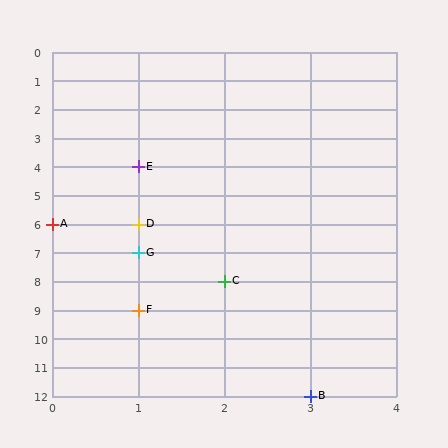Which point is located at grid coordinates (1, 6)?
Point D is at (1, 6).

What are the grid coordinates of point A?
Point A is at grid coordinates (0, 6).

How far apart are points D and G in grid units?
Points D and G are 1 row apart.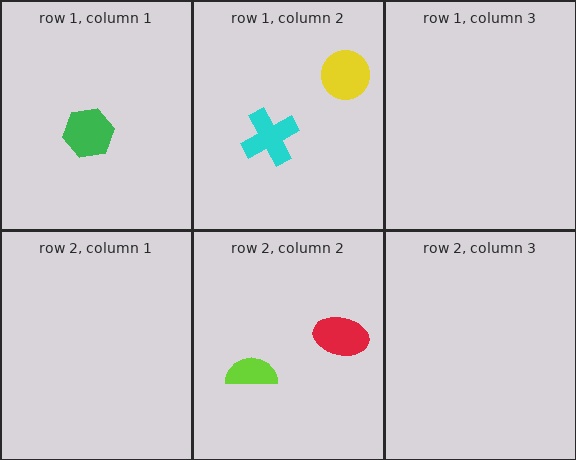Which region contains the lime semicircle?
The row 2, column 2 region.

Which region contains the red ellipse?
The row 2, column 2 region.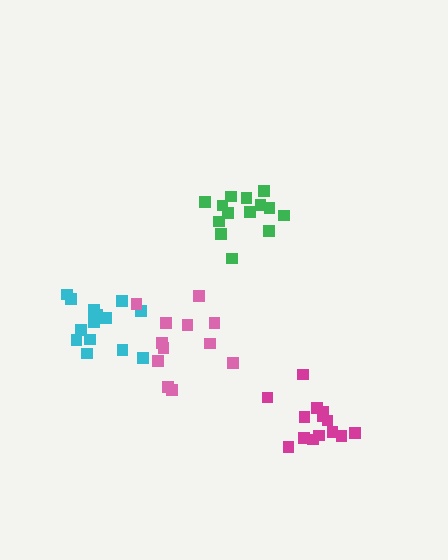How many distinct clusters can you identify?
There are 4 distinct clusters.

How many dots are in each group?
Group 1: 14 dots, Group 2: 14 dots, Group 3: 14 dots, Group 4: 12 dots (54 total).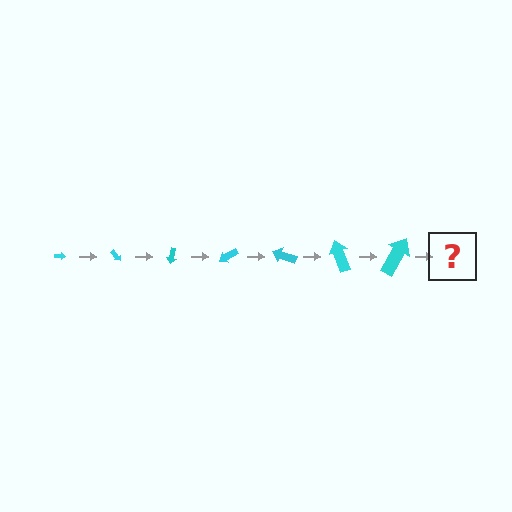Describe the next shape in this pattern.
It should be an arrow, larger than the previous one and rotated 350 degrees from the start.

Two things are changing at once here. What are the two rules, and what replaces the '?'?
The two rules are that the arrow grows larger each step and it rotates 50 degrees each step. The '?' should be an arrow, larger than the previous one and rotated 350 degrees from the start.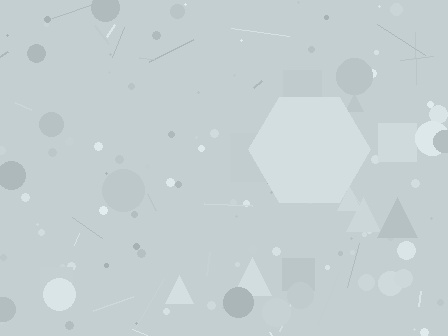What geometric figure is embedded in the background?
A hexagon is embedded in the background.